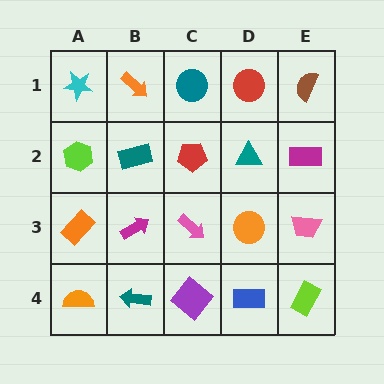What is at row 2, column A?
A lime hexagon.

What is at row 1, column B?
An orange arrow.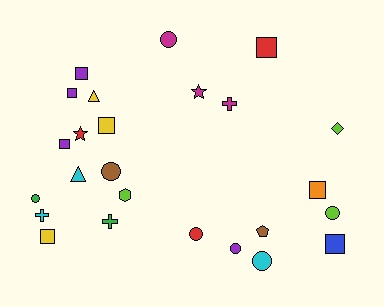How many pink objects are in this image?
There are no pink objects.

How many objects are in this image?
There are 25 objects.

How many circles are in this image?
There are 7 circles.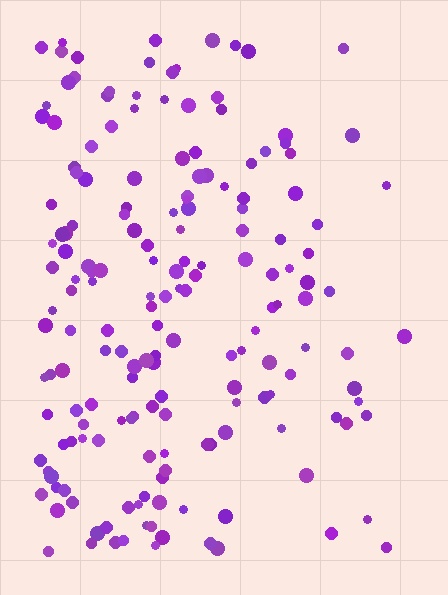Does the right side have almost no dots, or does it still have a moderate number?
Still a moderate number, just noticeably fewer than the left.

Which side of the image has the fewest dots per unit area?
The right.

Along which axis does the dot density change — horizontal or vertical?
Horizontal.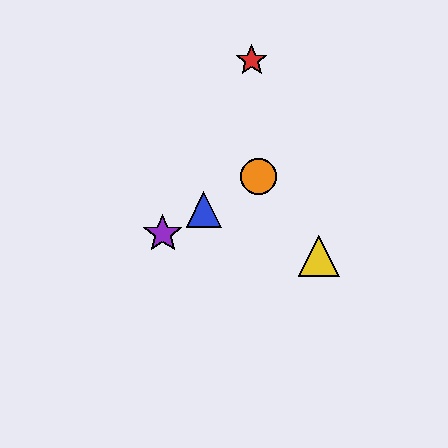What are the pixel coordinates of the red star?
The red star is at (252, 61).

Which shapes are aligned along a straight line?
The blue triangle, the green hexagon, the purple star, the orange circle are aligned along a straight line.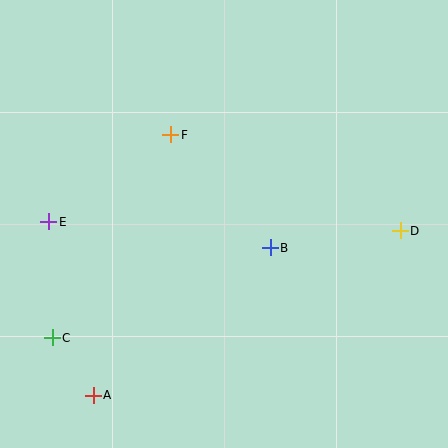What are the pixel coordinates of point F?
Point F is at (171, 135).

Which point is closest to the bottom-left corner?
Point A is closest to the bottom-left corner.